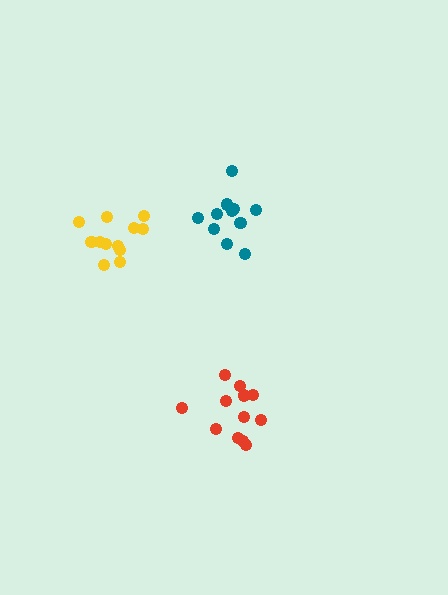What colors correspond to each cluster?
The clusters are colored: teal, yellow, red.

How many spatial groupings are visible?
There are 3 spatial groupings.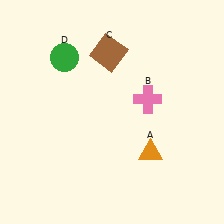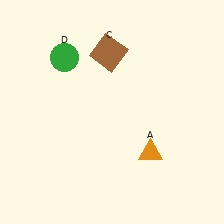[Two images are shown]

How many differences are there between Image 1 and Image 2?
There is 1 difference between the two images.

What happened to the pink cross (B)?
The pink cross (B) was removed in Image 2. It was in the top-right area of Image 1.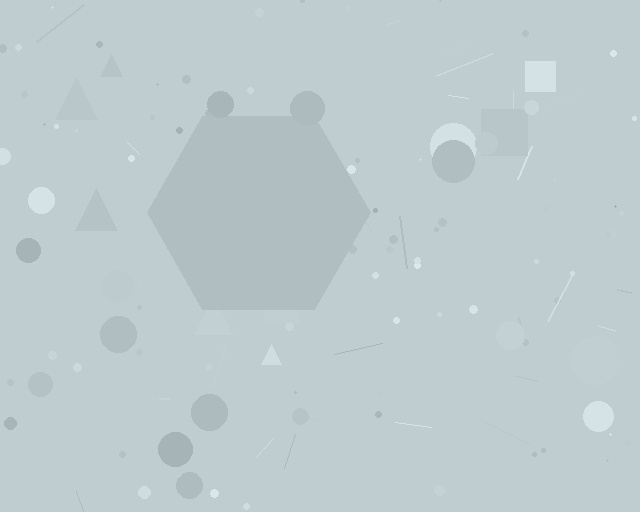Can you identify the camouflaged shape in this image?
The camouflaged shape is a hexagon.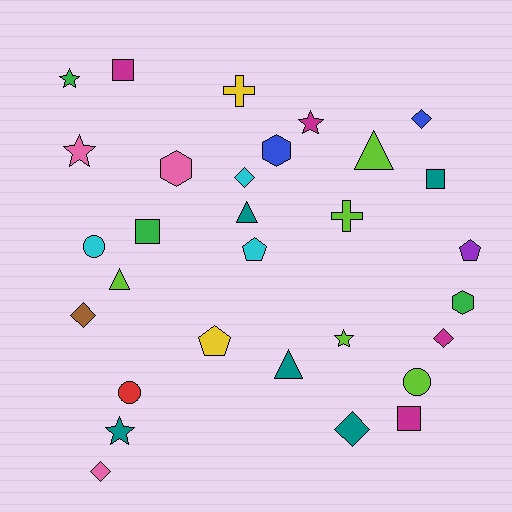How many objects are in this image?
There are 30 objects.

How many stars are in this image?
There are 5 stars.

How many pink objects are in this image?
There are 3 pink objects.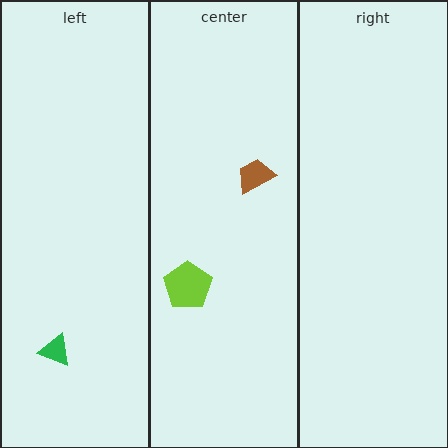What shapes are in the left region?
The green triangle.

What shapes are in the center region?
The lime pentagon, the brown trapezoid.